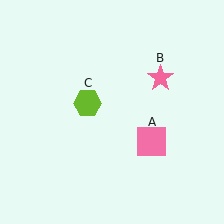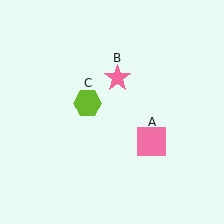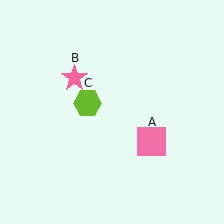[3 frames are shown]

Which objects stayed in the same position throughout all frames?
Pink square (object A) and lime hexagon (object C) remained stationary.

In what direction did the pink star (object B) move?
The pink star (object B) moved left.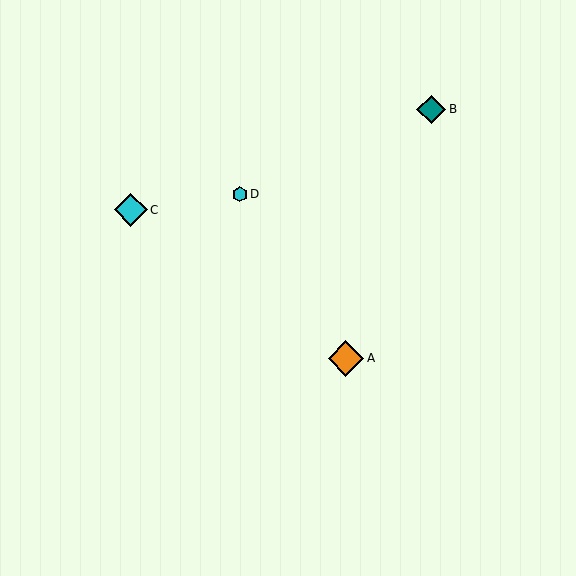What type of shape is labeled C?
Shape C is a cyan diamond.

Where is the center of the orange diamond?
The center of the orange diamond is at (346, 358).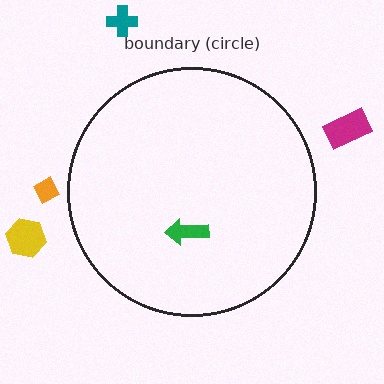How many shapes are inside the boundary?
1 inside, 4 outside.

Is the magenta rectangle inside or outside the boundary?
Outside.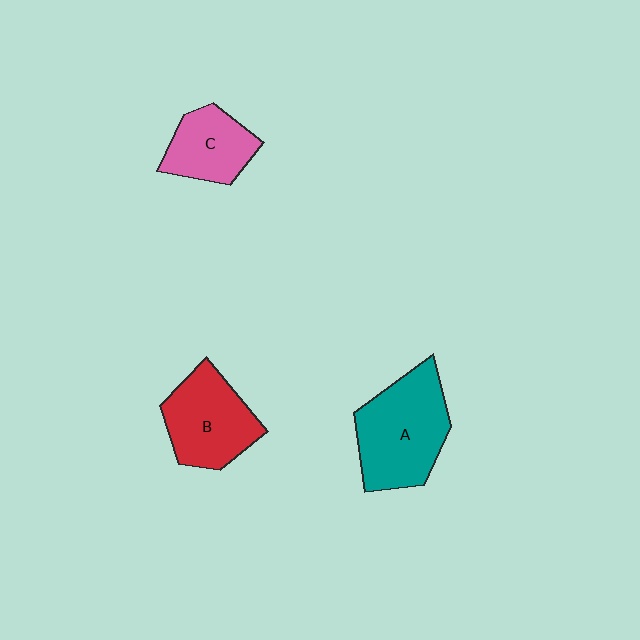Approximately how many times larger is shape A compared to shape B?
Approximately 1.2 times.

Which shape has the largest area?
Shape A (teal).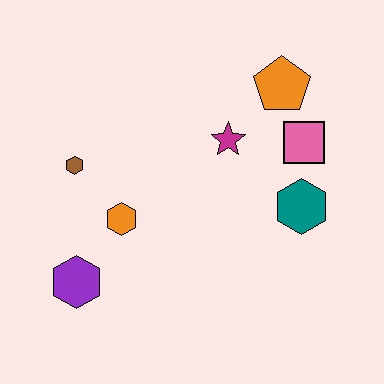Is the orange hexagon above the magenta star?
No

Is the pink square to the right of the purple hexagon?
Yes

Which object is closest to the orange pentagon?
The pink square is closest to the orange pentagon.